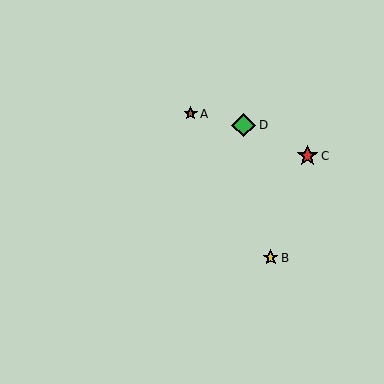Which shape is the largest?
The green diamond (labeled D) is the largest.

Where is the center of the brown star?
The center of the brown star is at (191, 114).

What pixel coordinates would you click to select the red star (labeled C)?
Click at (307, 156) to select the red star C.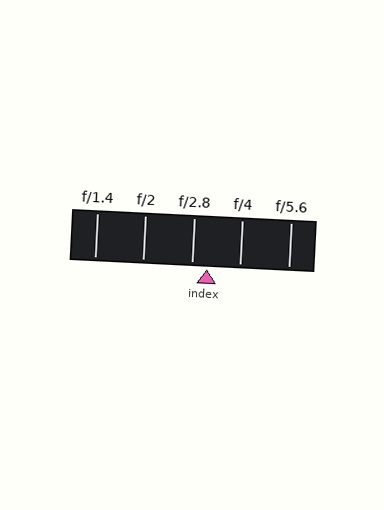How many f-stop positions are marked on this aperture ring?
There are 5 f-stop positions marked.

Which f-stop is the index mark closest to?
The index mark is closest to f/2.8.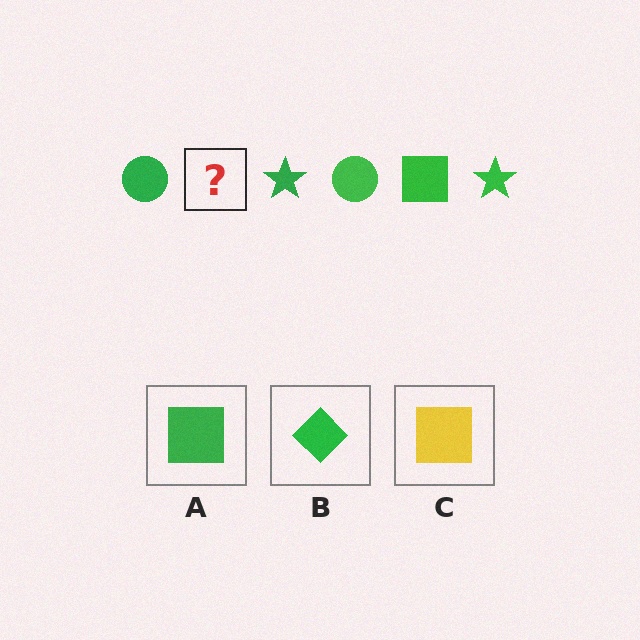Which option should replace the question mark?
Option A.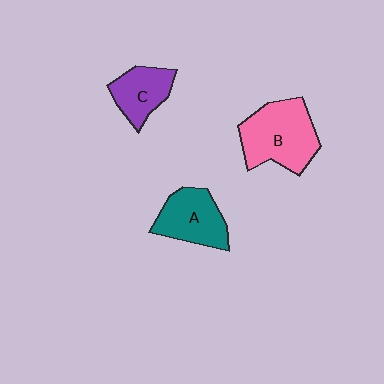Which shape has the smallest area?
Shape C (purple).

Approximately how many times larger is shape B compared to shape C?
Approximately 1.7 times.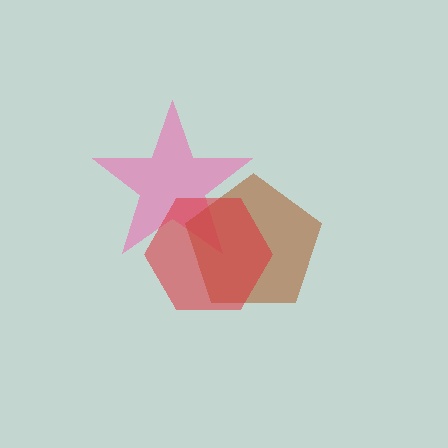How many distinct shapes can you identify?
There are 3 distinct shapes: a pink star, a brown pentagon, a red hexagon.